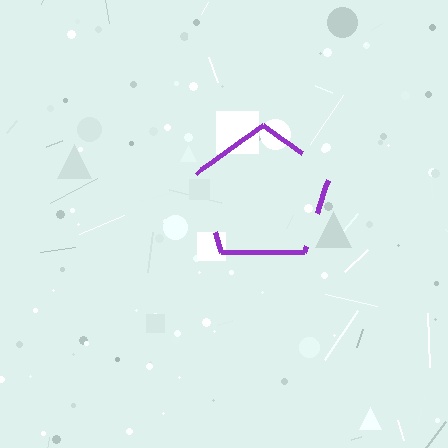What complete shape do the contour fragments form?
The contour fragments form a pentagon.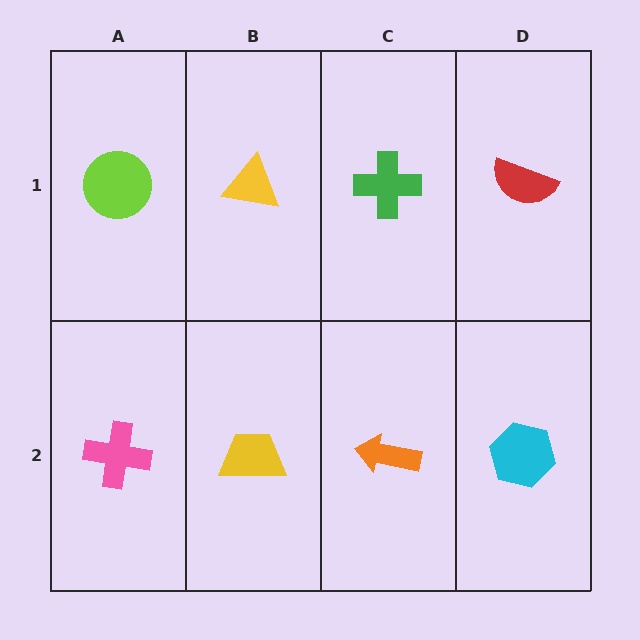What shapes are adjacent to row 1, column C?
An orange arrow (row 2, column C), a yellow triangle (row 1, column B), a red semicircle (row 1, column D).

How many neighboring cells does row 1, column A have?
2.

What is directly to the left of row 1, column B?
A lime circle.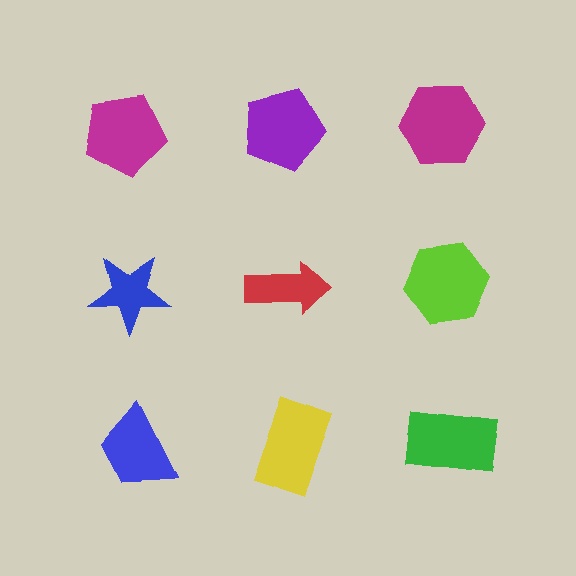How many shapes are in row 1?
3 shapes.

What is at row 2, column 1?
A blue star.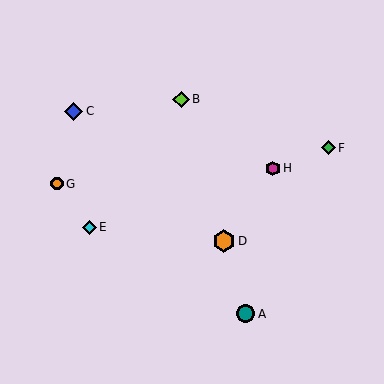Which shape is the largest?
The orange hexagon (labeled D) is the largest.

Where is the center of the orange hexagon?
The center of the orange hexagon is at (224, 241).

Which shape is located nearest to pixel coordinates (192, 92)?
The lime diamond (labeled B) at (181, 99) is nearest to that location.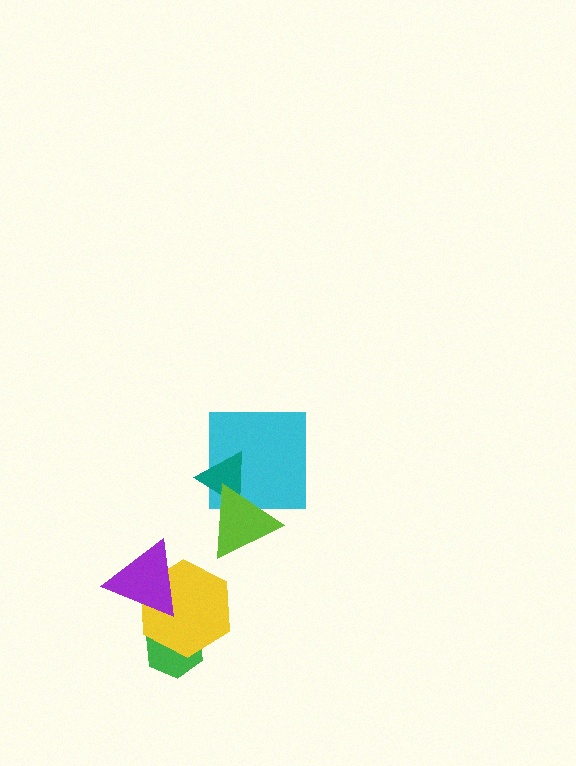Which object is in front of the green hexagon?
The yellow hexagon is in front of the green hexagon.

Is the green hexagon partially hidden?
Yes, it is partially covered by another shape.